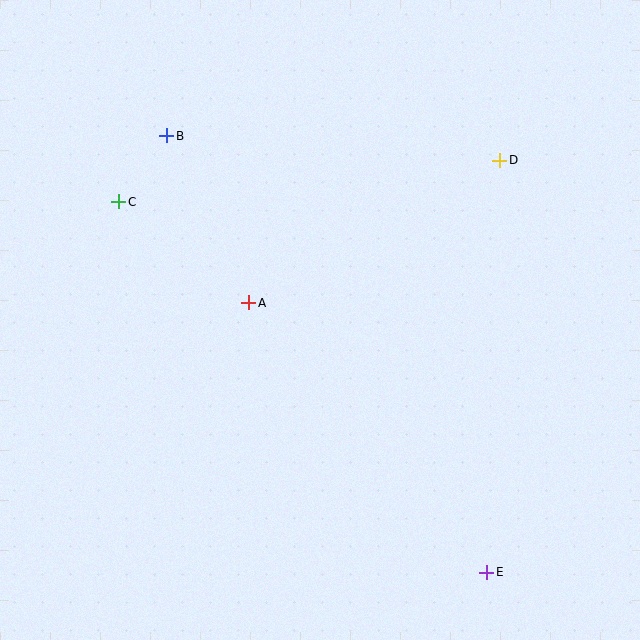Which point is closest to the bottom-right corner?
Point E is closest to the bottom-right corner.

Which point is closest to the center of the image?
Point A at (249, 303) is closest to the center.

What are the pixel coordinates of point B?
Point B is at (167, 136).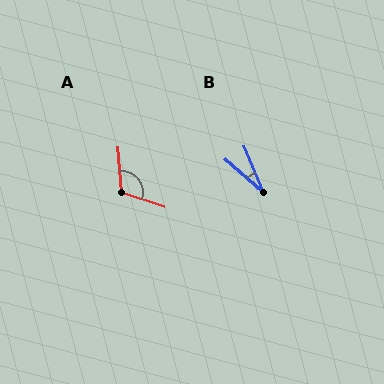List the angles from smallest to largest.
B (27°), A (112°).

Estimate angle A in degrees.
Approximately 112 degrees.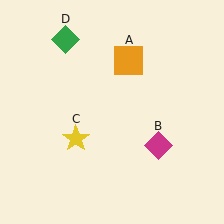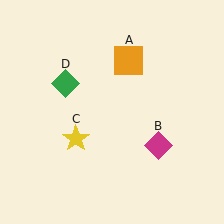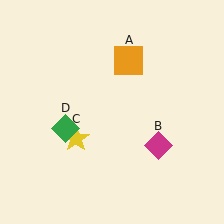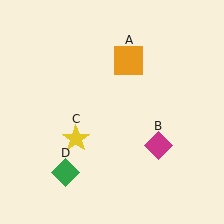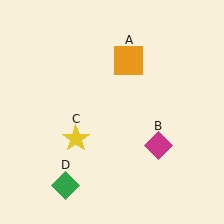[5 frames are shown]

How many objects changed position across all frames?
1 object changed position: green diamond (object D).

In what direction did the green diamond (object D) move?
The green diamond (object D) moved down.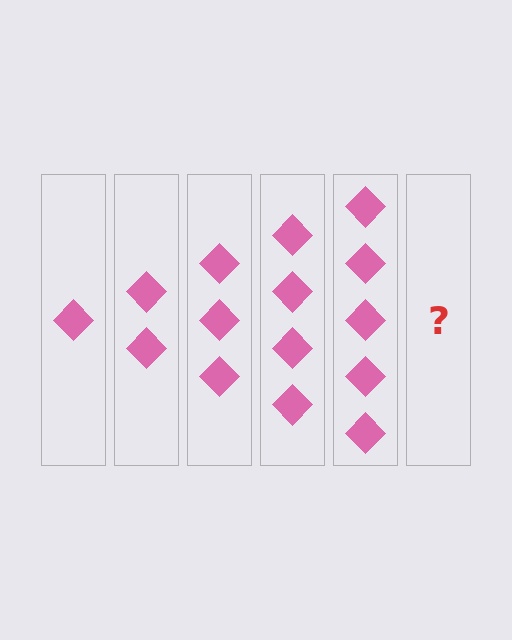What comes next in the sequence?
The next element should be 6 diamonds.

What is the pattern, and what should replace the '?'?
The pattern is that each step adds one more diamond. The '?' should be 6 diamonds.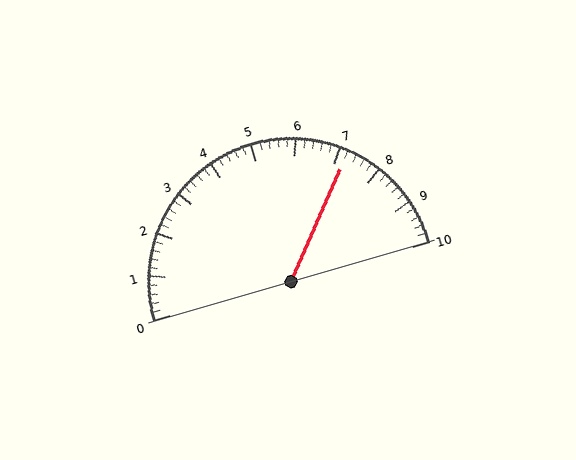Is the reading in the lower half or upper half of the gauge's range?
The reading is in the upper half of the range (0 to 10).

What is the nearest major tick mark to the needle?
The nearest major tick mark is 7.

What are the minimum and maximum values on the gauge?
The gauge ranges from 0 to 10.